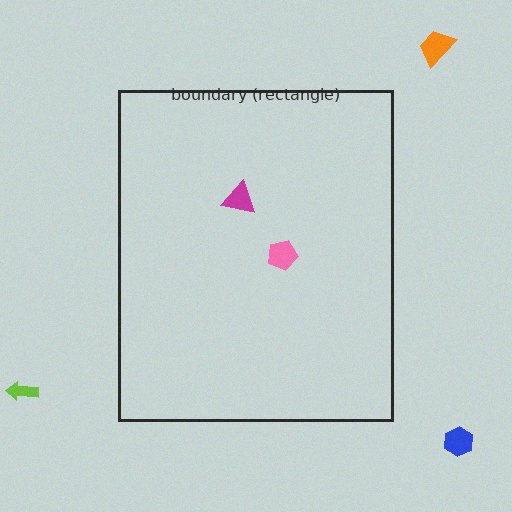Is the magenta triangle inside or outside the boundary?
Inside.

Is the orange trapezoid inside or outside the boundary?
Outside.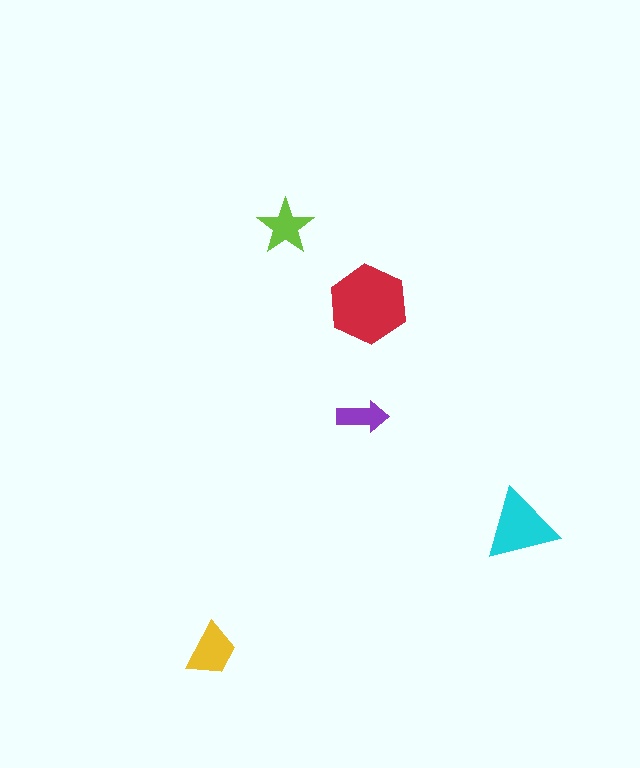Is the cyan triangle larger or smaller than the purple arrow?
Larger.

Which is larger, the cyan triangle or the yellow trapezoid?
The cyan triangle.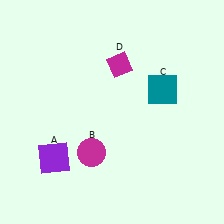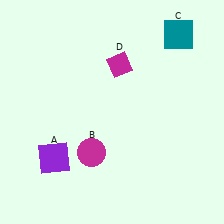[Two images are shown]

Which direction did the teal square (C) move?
The teal square (C) moved up.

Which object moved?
The teal square (C) moved up.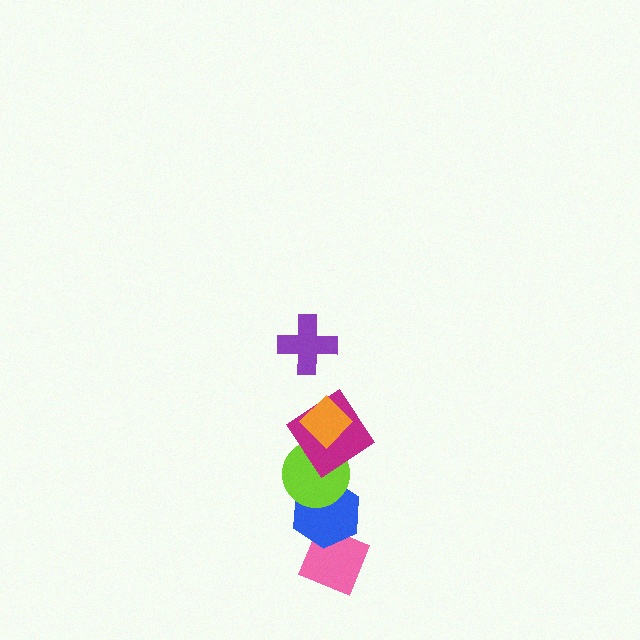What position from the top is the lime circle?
The lime circle is 4th from the top.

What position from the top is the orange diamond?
The orange diamond is 2nd from the top.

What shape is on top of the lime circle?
The magenta diamond is on top of the lime circle.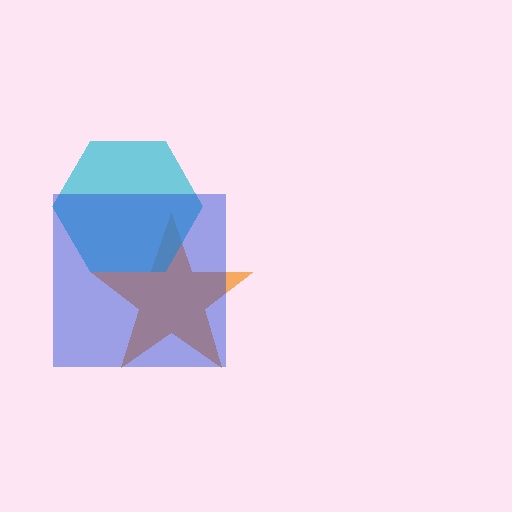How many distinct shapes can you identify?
There are 3 distinct shapes: an orange star, a cyan hexagon, a blue square.